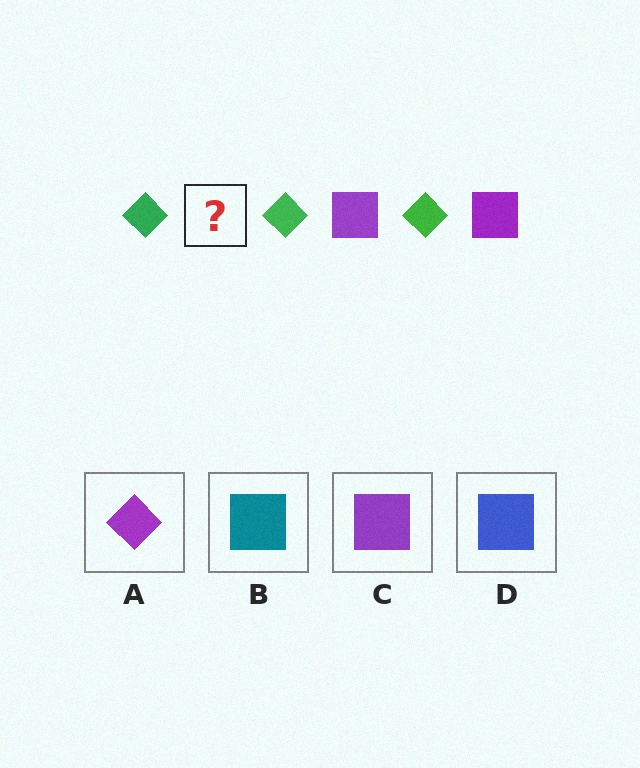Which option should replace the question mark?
Option C.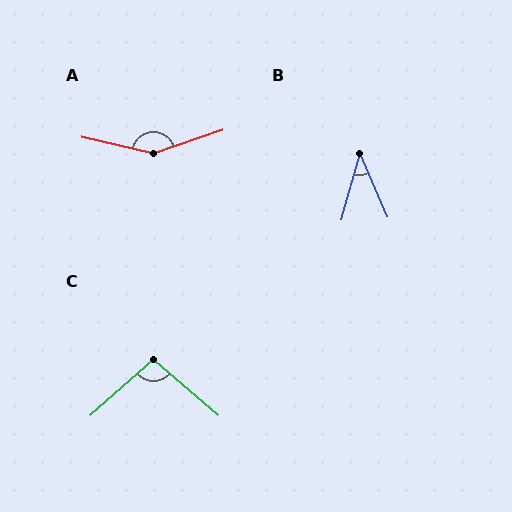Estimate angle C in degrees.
Approximately 98 degrees.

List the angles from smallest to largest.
B (39°), C (98°), A (148°).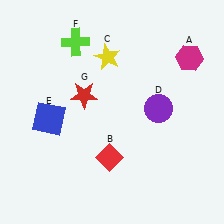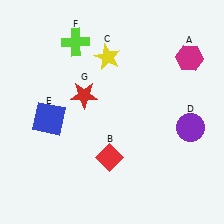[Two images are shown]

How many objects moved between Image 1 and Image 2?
1 object moved between the two images.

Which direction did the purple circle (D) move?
The purple circle (D) moved right.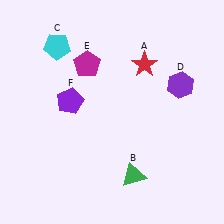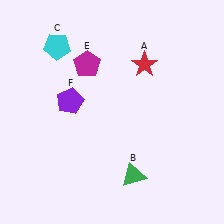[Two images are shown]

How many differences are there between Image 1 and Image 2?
There is 1 difference between the two images.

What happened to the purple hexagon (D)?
The purple hexagon (D) was removed in Image 2. It was in the top-right area of Image 1.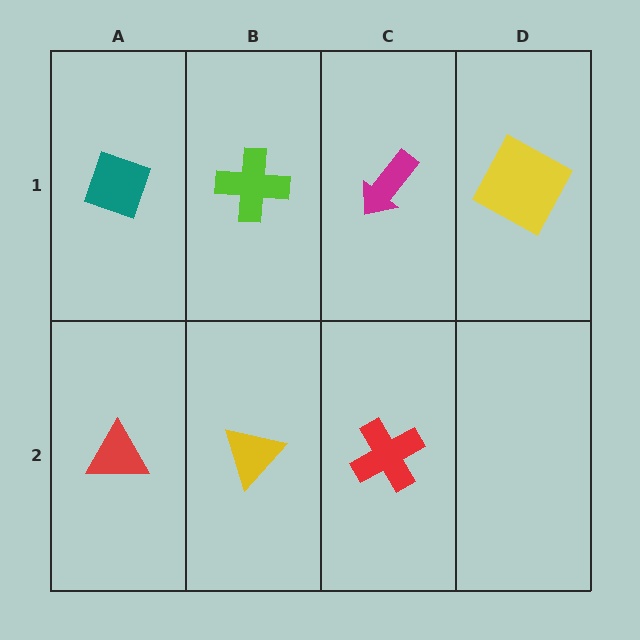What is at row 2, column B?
A yellow triangle.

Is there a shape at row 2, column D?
No, that cell is empty.